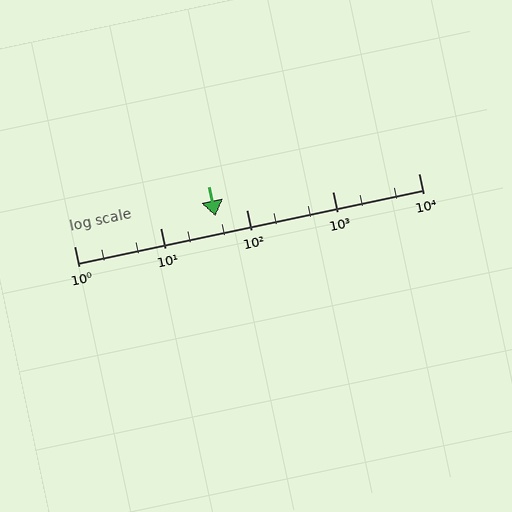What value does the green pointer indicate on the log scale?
The pointer indicates approximately 44.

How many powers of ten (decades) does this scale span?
The scale spans 4 decades, from 1 to 10000.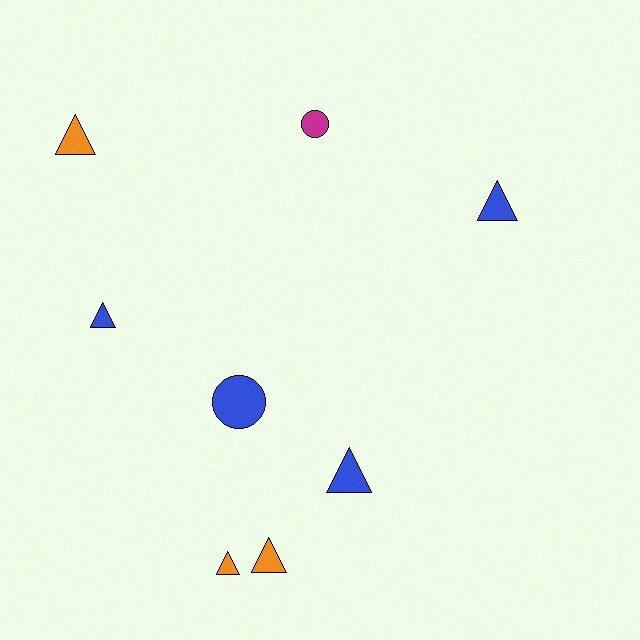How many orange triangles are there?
There are 3 orange triangles.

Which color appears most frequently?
Blue, with 4 objects.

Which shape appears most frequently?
Triangle, with 6 objects.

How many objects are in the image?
There are 8 objects.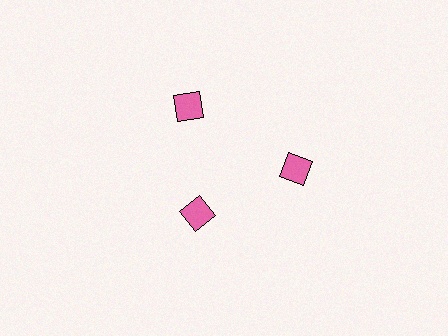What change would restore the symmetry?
The symmetry would be restored by moving it outward, back onto the ring so that all 3 diamonds sit at equal angles and equal distance from the center.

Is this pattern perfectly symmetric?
No. The 3 pink diamonds are arranged in a ring, but one element near the 7 o'clock position is pulled inward toward the center, breaking the 3-fold rotational symmetry.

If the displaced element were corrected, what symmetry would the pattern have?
It would have 3-fold rotational symmetry — the pattern would map onto itself every 120 degrees.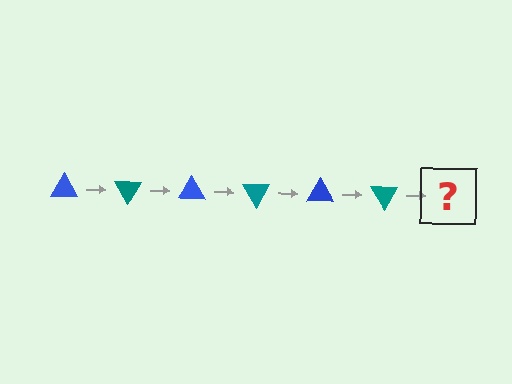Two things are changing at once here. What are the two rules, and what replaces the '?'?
The two rules are that it rotates 60 degrees each step and the color cycles through blue and teal. The '?' should be a blue triangle, rotated 360 degrees from the start.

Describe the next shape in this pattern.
It should be a blue triangle, rotated 360 degrees from the start.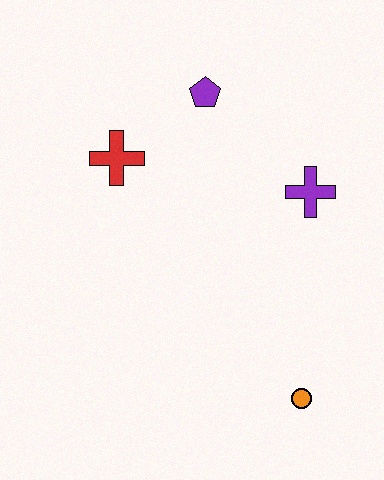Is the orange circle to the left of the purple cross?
Yes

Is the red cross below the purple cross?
No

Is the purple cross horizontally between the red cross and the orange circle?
No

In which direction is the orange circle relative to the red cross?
The orange circle is below the red cross.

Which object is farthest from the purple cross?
The orange circle is farthest from the purple cross.